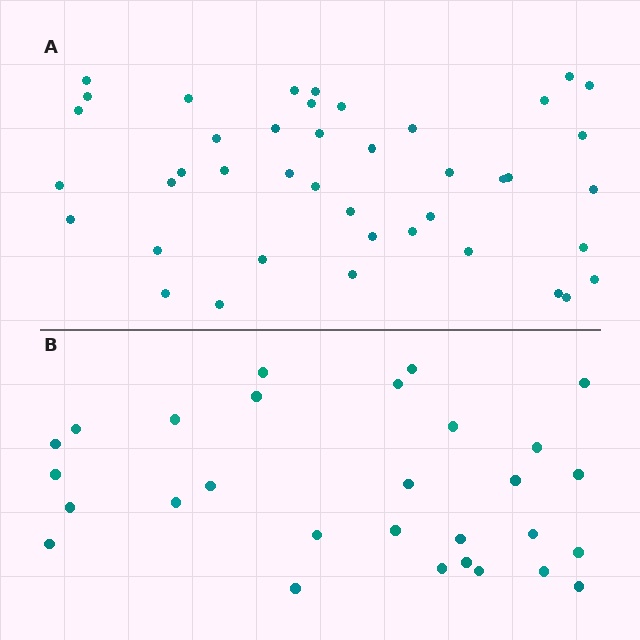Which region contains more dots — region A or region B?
Region A (the top region) has more dots.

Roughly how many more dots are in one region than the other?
Region A has approximately 15 more dots than region B.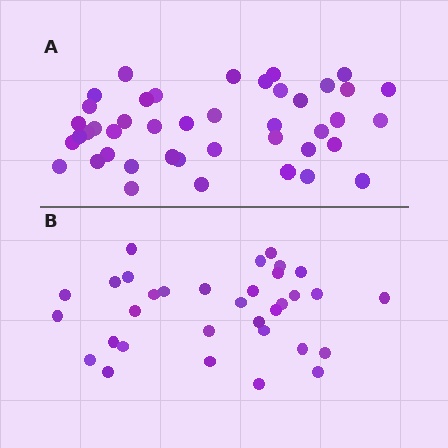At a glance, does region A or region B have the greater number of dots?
Region A (the top region) has more dots.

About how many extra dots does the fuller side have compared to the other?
Region A has roughly 10 or so more dots than region B.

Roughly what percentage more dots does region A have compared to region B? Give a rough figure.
About 30% more.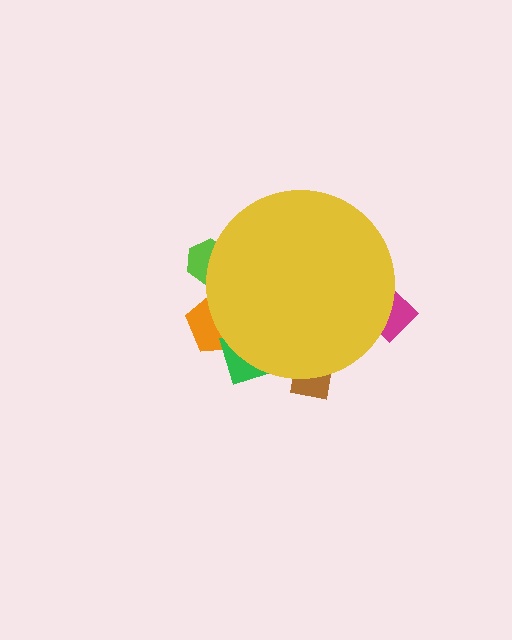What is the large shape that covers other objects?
A yellow circle.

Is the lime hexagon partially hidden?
Yes, the lime hexagon is partially hidden behind the yellow circle.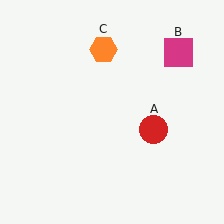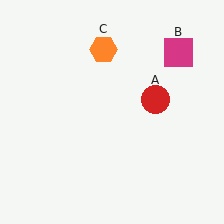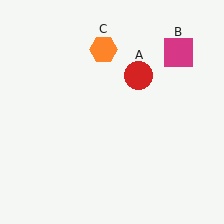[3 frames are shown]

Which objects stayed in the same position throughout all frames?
Magenta square (object B) and orange hexagon (object C) remained stationary.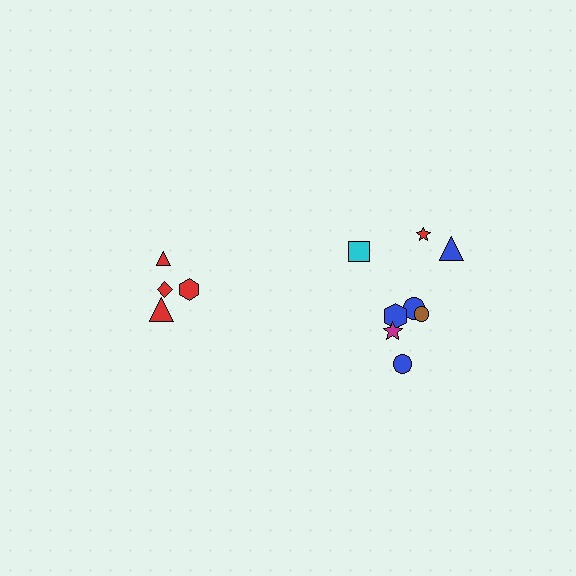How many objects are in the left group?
There are 4 objects.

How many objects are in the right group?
There are 8 objects.